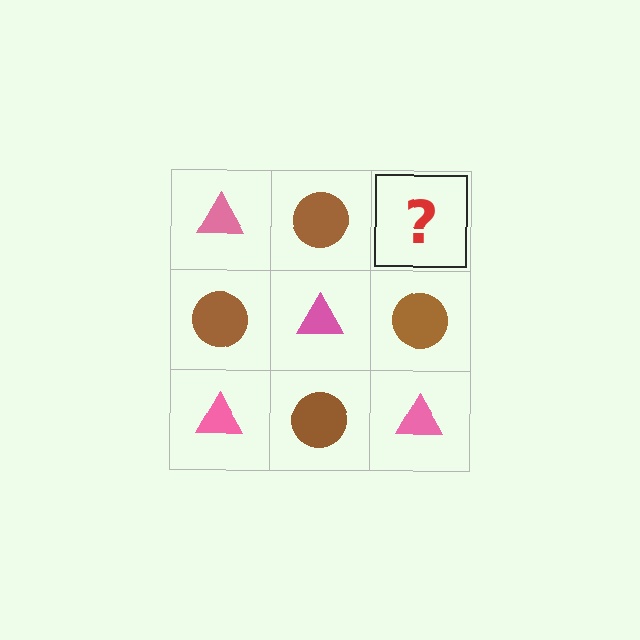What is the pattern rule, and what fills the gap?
The rule is that it alternates pink triangle and brown circle in a checkerboard pattern. The gap should be filled with a pink triangle.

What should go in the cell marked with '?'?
The missing cell should contain a pink triangle.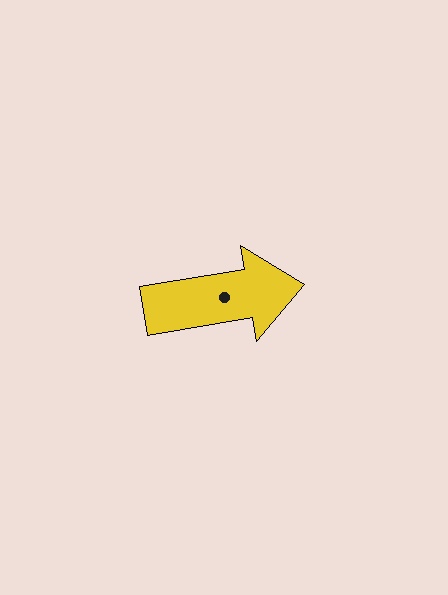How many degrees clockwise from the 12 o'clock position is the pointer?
Approximately 81 degrees.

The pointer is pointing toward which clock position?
Roughly 3 o'clock.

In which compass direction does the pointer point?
East.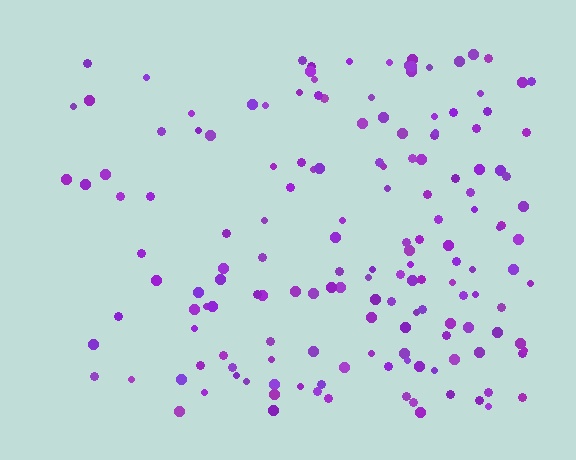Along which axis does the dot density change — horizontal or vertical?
Horizontal.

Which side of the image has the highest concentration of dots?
The right.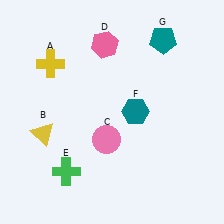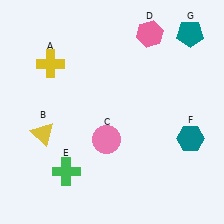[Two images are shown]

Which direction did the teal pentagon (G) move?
The teal pentagon (G) moved right.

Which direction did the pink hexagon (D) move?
The pink hexagon (D) moved right.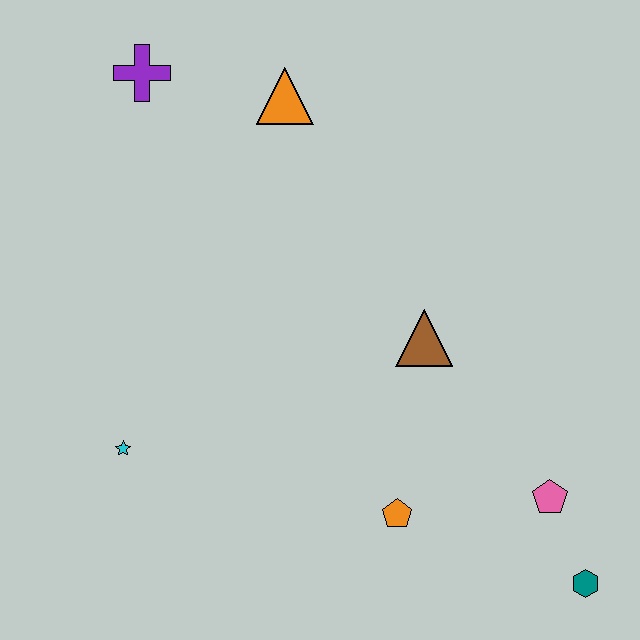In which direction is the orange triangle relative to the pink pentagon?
The orange triangle is above the pink pentagon.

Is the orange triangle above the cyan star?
Yes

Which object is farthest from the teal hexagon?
The purple cross is farthest from the teal hexagon.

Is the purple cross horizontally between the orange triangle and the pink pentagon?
No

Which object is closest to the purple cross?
The orange triangle is closest to the purple cross.